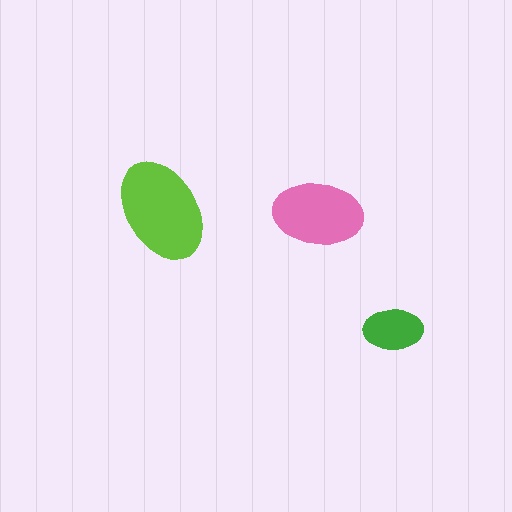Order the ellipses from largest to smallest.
the lime one, the pink one, the green one.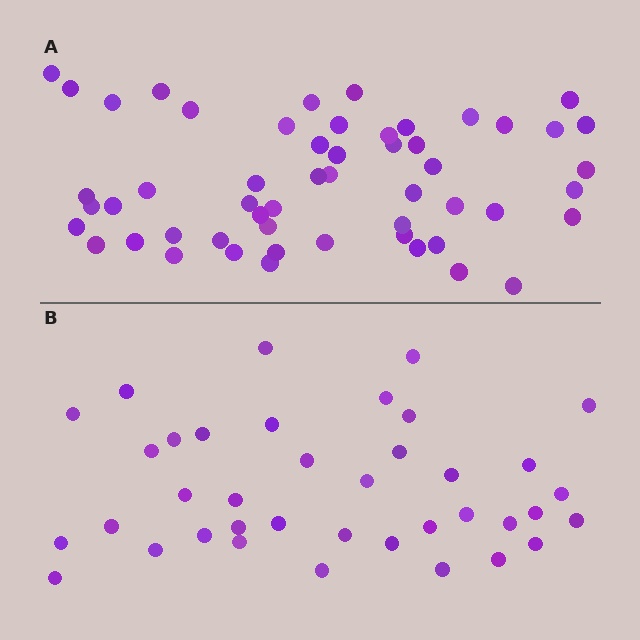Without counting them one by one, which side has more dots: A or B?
Region A (the top region) has more dots.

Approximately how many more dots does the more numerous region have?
Region A has approximately 15 more dots than region B.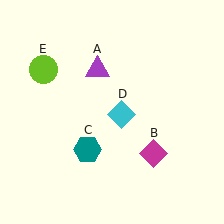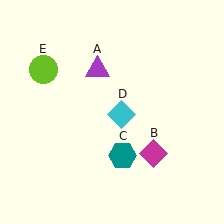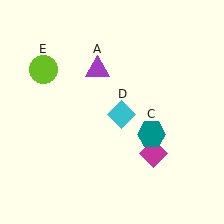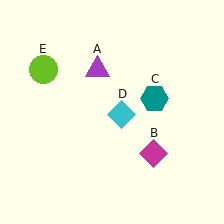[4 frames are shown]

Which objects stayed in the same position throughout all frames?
Purple triangle (object A) and magenta diamond (object B) and cyan diamond (object D) and lime circle (object E) remained stationary.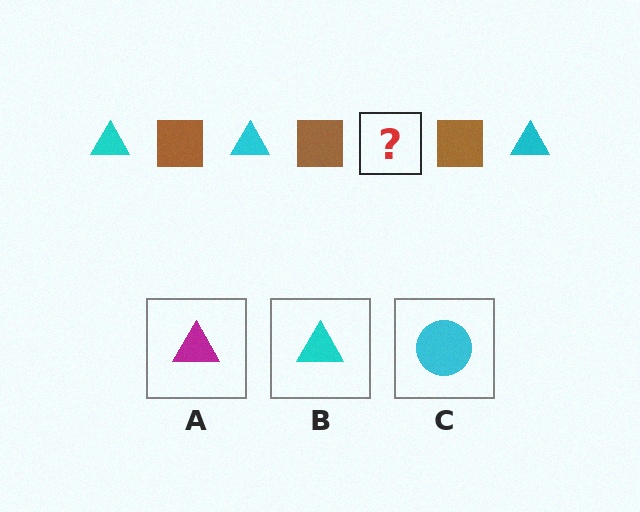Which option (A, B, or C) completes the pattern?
B.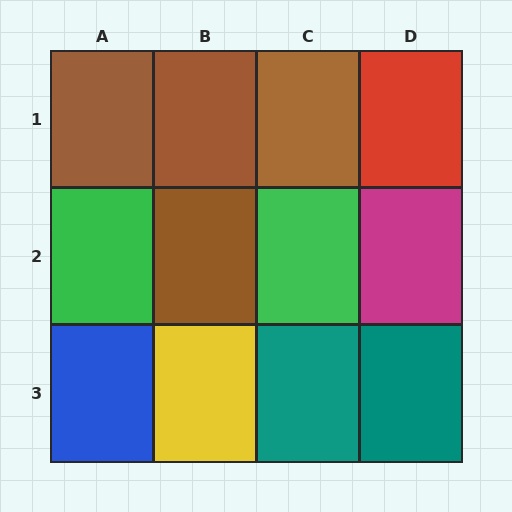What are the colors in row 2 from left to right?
Green, brown, green, magenta.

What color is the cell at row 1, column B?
Brown.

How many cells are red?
1 cell is red.